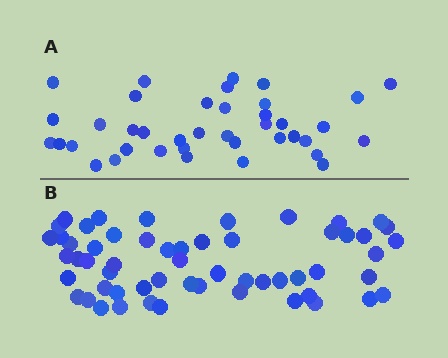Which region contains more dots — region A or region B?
Region B (the bottom region) has more dots.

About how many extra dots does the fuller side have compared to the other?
Region B has approximately 20 more dots than region A.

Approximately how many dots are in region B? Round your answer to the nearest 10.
About 60 dots. (The exact count is 57, which rounds to 60.)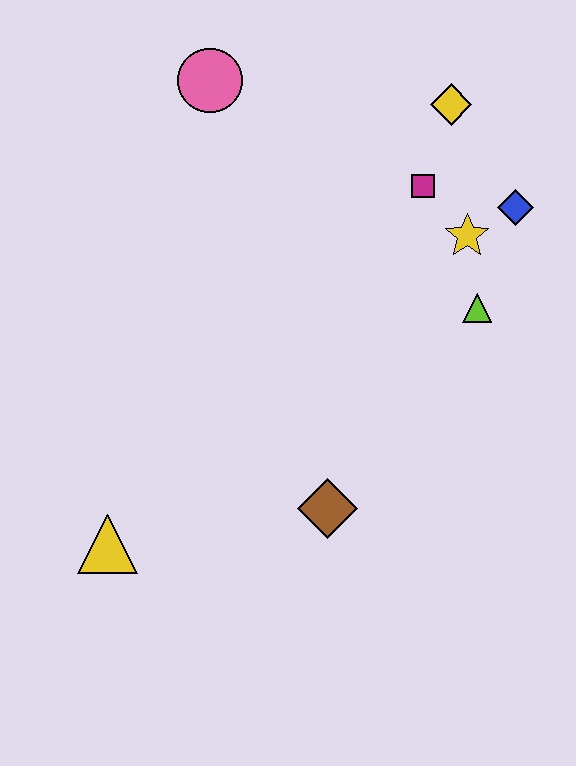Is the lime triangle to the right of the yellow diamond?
Yes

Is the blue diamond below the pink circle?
Yes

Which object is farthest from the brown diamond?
The pink circle is farthest from the brown diamond.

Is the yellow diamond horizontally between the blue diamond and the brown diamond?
Yes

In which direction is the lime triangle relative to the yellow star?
The lime triangle is below the yellow star.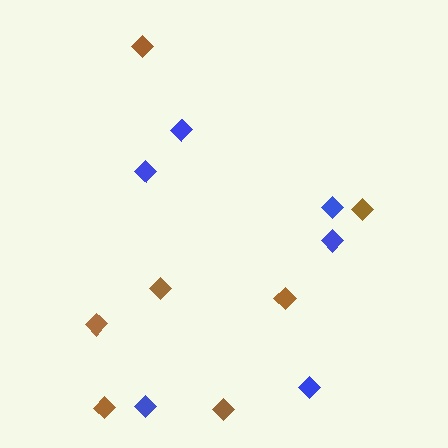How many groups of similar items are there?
There are 2 groups: one group of brown diamonds (7) and one group of blue diamonds (6).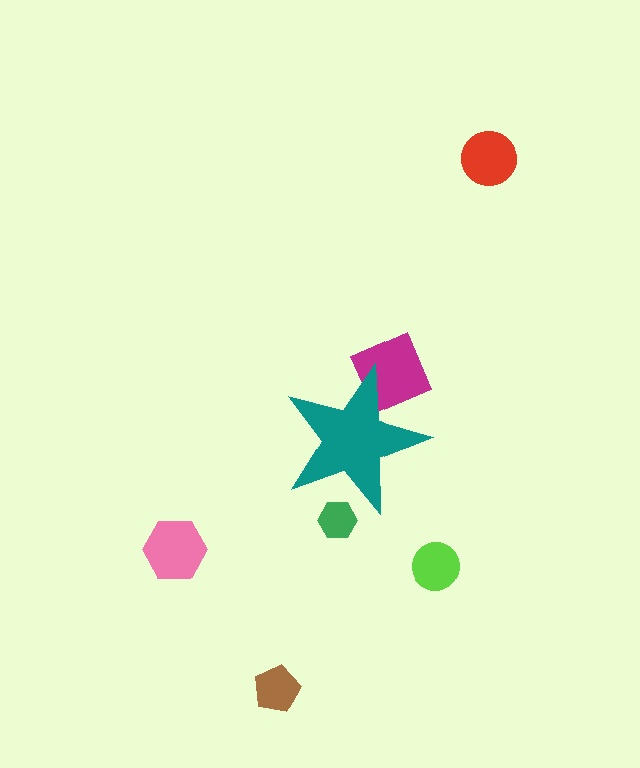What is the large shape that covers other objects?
A teal star.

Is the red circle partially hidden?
No, the red circle is fully visible.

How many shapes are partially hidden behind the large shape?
2 shapes are partially hidden.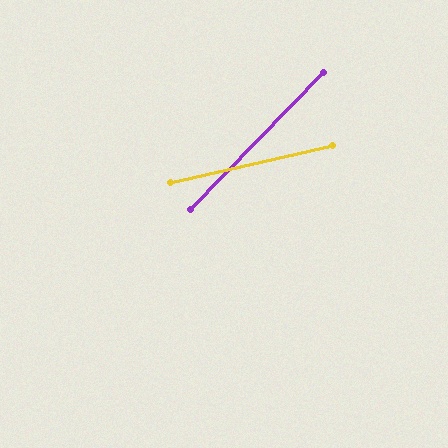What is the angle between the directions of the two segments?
Approximately 33 degrees.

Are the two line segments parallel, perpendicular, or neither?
Neither parallel nor perpendicular — they differ by about 33°.